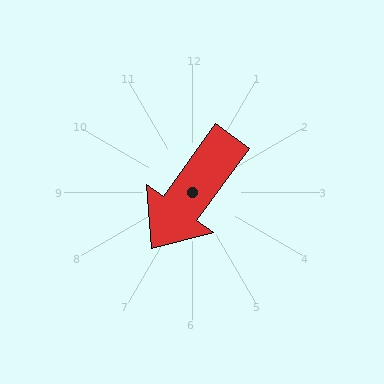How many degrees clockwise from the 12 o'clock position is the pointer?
Approximately 216 degrees.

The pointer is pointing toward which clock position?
Roughly 7 o'clock.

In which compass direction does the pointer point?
Southwest.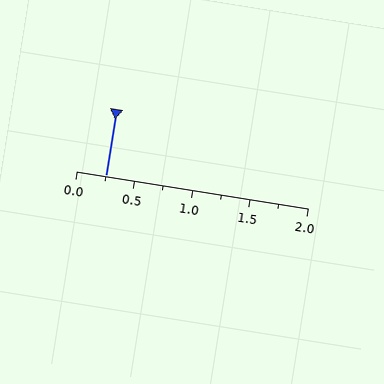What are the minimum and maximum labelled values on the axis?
The axis runs from 0.0 to 2.0.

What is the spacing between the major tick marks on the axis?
The major ticks are spaced 0.5 apart.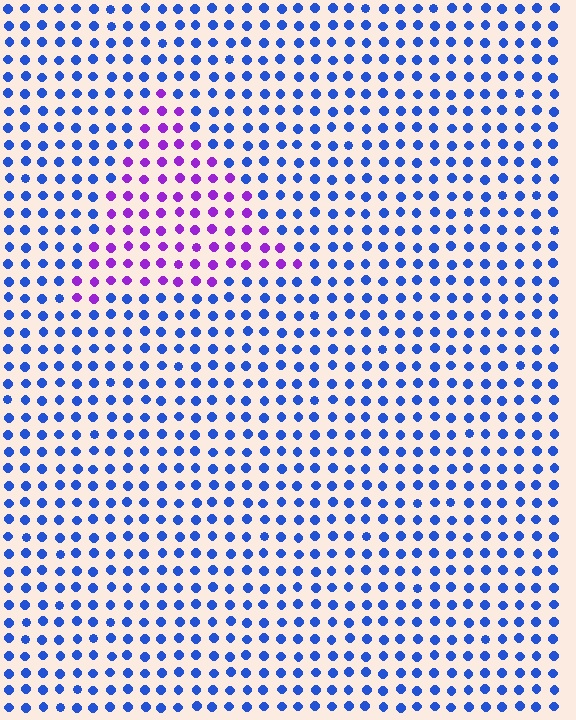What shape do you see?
I see a triangle.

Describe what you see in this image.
The image is filled with small blue elements in a uniform arrangement. A triangle-shaped region is visible where the elements are tinted to a slightly different hue, forming a subtle color boundary.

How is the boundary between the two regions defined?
The boundary is defined purely by a slight shift in hue (about 57 degrees). Spacing, size, and orientation are identical on both sides.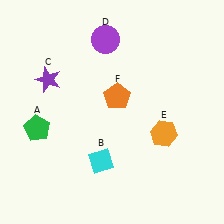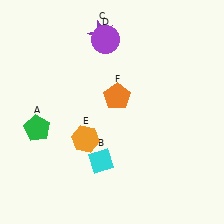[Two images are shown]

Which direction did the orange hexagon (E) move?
The orange hexagon (E) moved left.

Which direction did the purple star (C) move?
The purple star (C) moved right.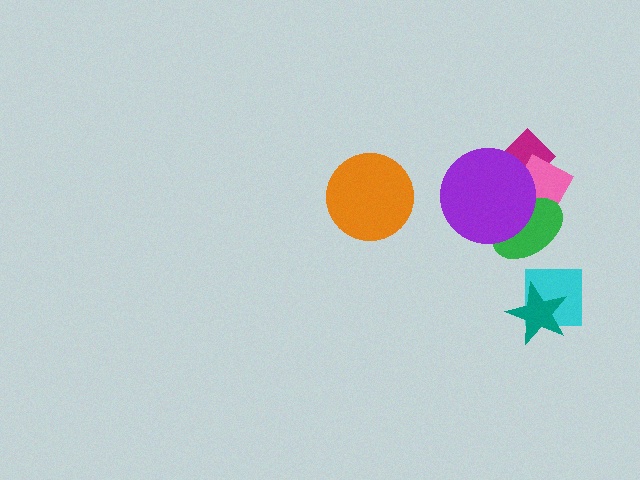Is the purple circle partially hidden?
No, no other shape covers it.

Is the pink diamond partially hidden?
Yes, it is partially covered by another shape.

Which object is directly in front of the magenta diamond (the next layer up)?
The pink diamond is directly in front of the magenta diamond.